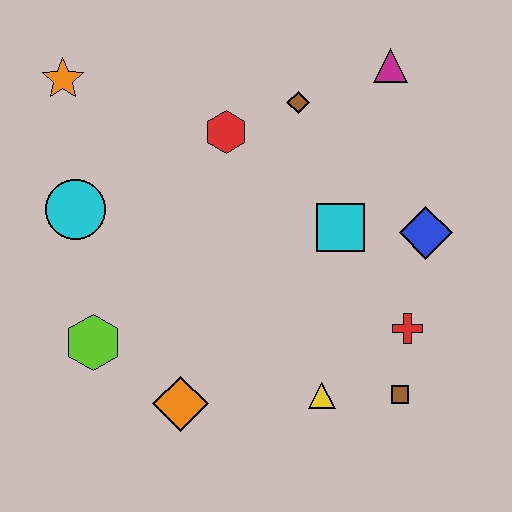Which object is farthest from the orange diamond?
The magenta triangle is farthest from the orange diamond.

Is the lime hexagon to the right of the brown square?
No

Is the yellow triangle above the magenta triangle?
No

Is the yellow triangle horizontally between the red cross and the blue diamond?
No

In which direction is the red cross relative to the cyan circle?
The red cross is to the right of the cyan circle.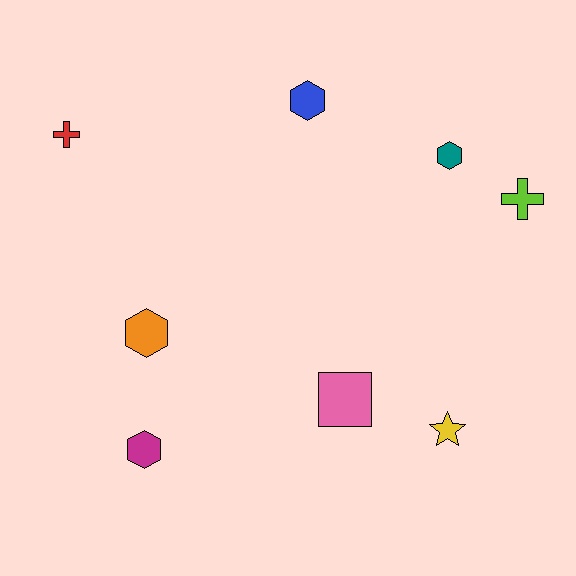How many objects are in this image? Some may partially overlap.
There are 8 objects.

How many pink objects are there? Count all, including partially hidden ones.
There is 1 pink object.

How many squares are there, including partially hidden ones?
There is 1 square.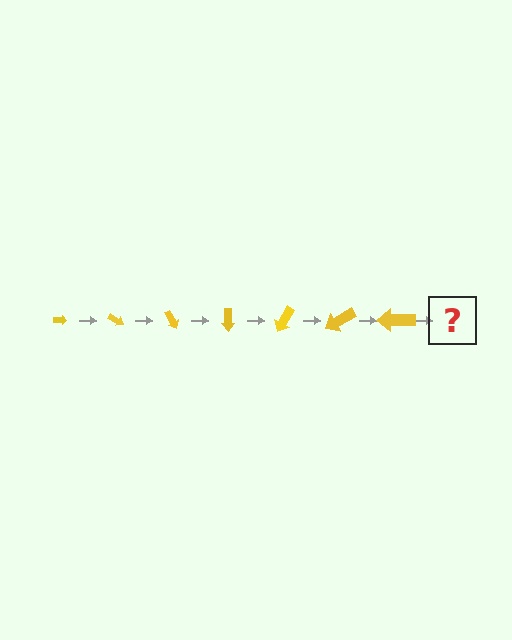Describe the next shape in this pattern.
It should be an arrow, larger than the previous one and rotated 210 degrees from the start.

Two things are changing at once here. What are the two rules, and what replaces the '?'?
The two rules are that the arrow grows larger each step and it rotates 30 degrees each step. The '?' should be an arrow, larger than the previous one and rotated 210 degrees from the start.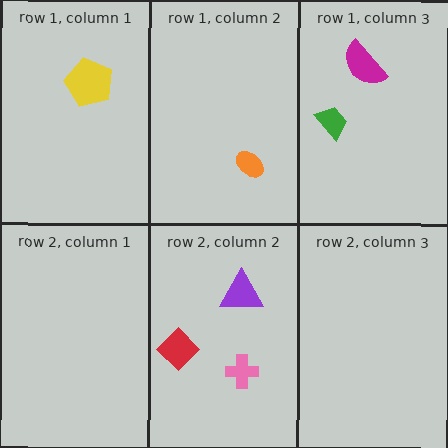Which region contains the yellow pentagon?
The row 1, column 1 region.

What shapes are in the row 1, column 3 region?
The magenta semicircle, the green trapezoid.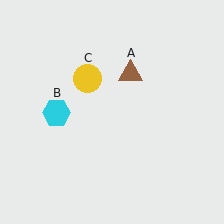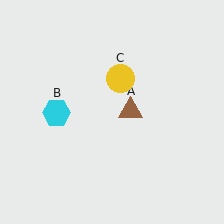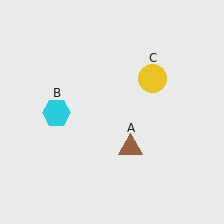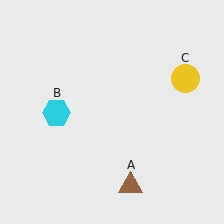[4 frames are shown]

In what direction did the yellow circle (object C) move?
The yellow circle (object C) moved right.